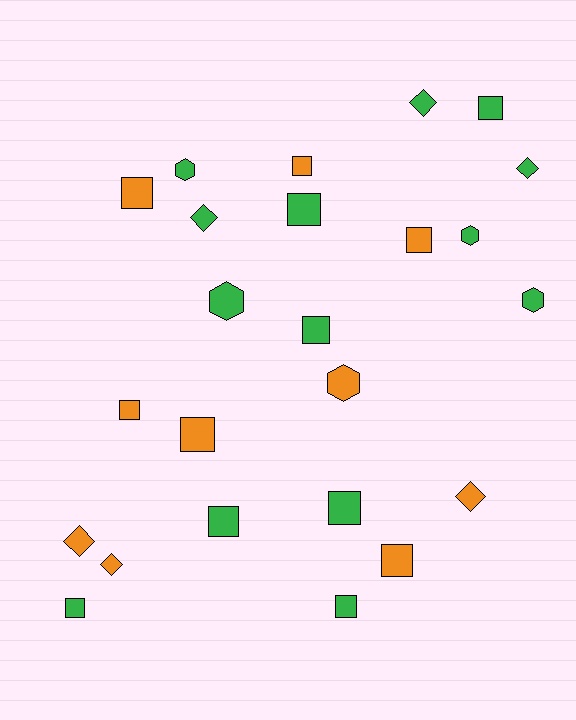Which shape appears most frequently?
Square, with 13 objects.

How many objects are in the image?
There are 24 objects.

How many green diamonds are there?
There are 3 green diamonds.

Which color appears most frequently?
Green, with 14 objects.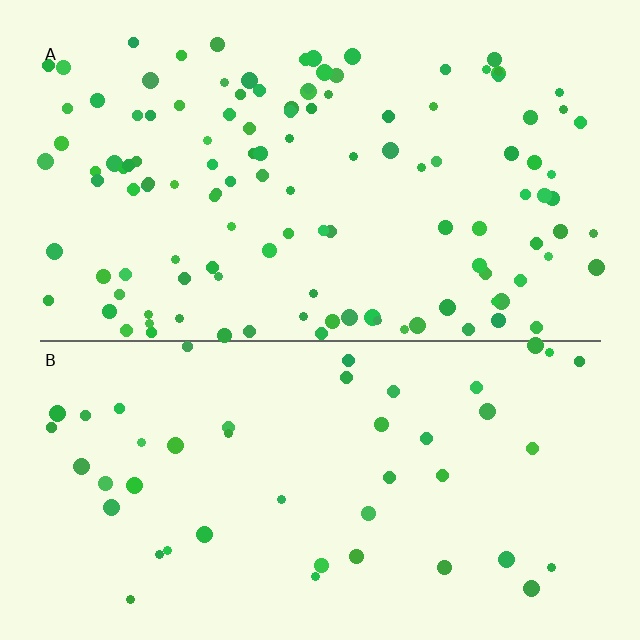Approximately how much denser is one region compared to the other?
Approximately 2.6× — region A over region B.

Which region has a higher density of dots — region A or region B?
A (the top).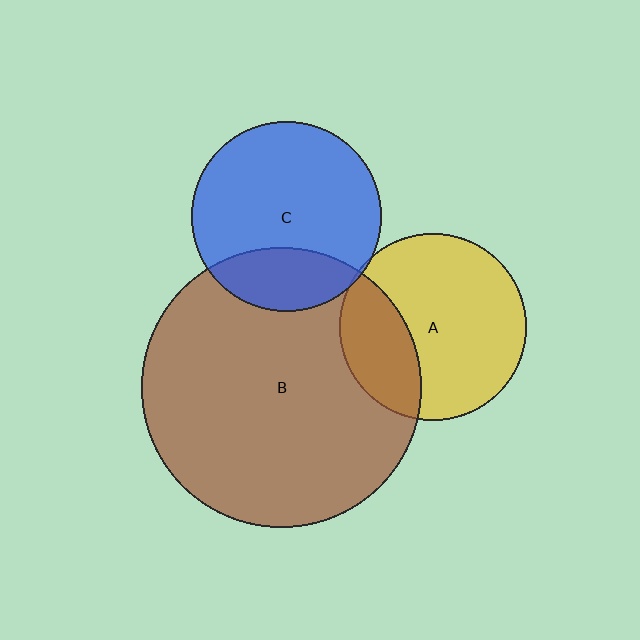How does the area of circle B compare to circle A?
Approximately 2.3 times.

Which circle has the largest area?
Circle B (brown).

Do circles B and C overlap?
Yes.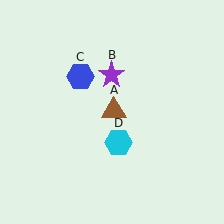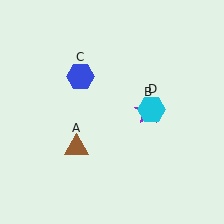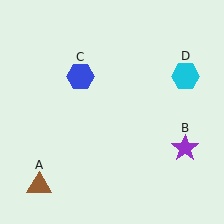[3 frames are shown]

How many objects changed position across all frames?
3 objects changed position: brown triangle (object A), purple star (object B), cyan hexagon (object D).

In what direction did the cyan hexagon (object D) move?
The cyan hexagon (object D) moved up and to the right.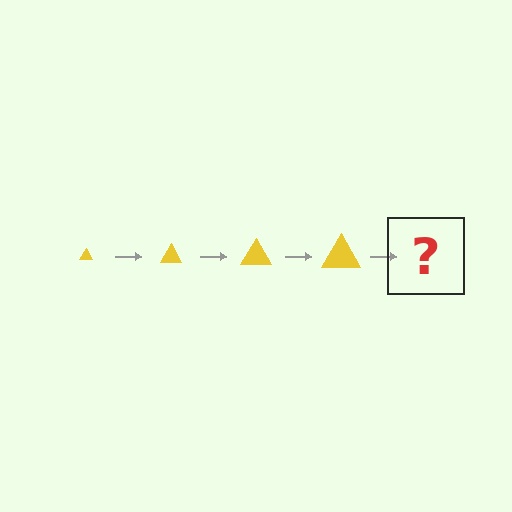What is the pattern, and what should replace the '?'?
The pattern is that the triangle gets progressively larger each step. The '?' should be a yellow triangle, larger than the previous one.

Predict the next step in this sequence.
The next step is a yellow triangle, larger than the previous one.